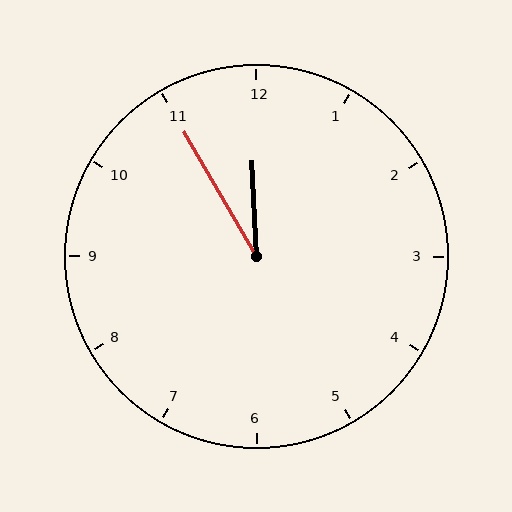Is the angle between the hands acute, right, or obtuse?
It is acute.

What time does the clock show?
11:55.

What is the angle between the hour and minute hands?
Approximately 28 degrees.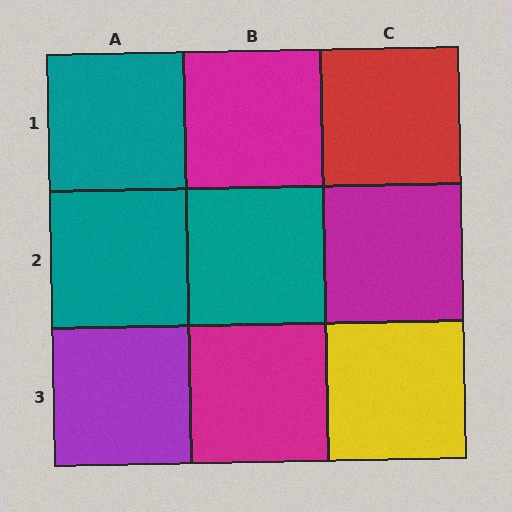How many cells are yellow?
1 cell is yellow.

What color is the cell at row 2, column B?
Teal.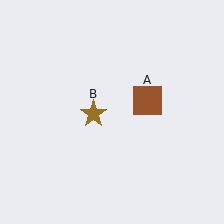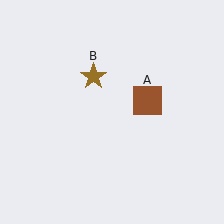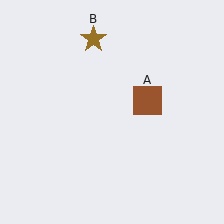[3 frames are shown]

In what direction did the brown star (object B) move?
The brown star (object B) moved up.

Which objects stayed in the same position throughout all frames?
Brown square (object A) remained stationary.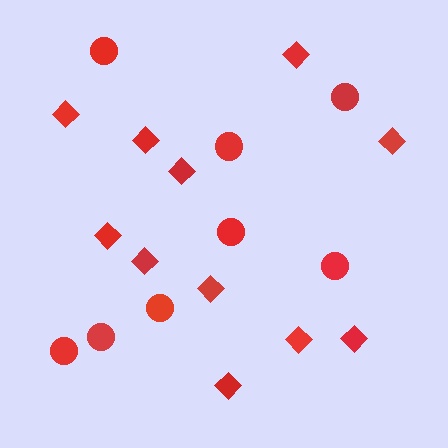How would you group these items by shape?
There are 2 groups: one group of diamonds (11) and one group of circles (8).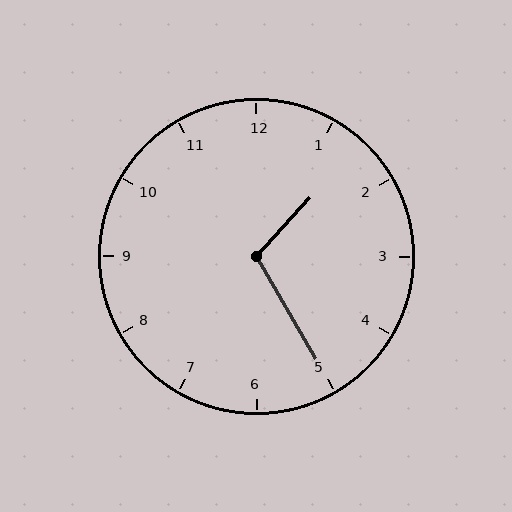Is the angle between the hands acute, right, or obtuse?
It is obtuse.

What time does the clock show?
1:25.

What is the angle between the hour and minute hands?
Approximately 108 degrees.